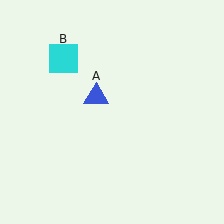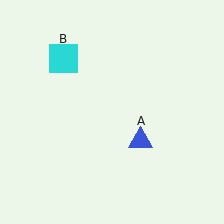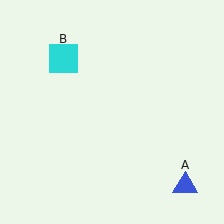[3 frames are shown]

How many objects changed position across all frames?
1 object changed position: blue triangle (object A).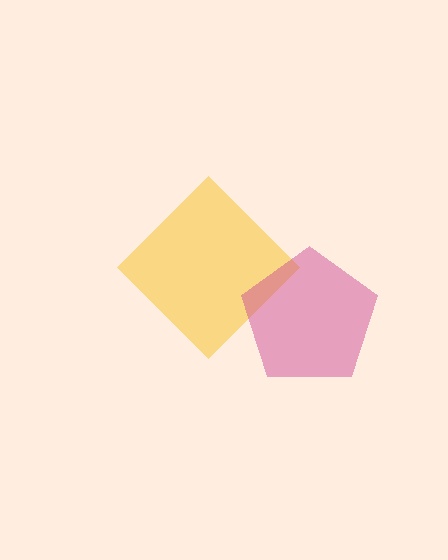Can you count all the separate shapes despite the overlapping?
Yes, there are 2 separate shapes.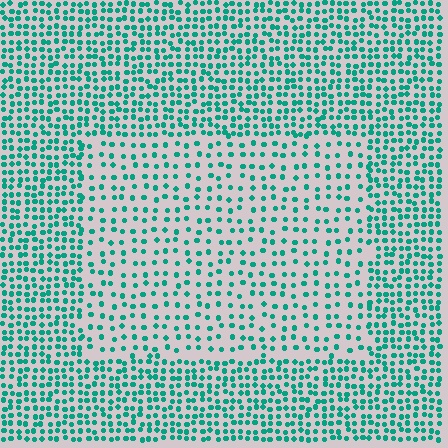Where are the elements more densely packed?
The elements are more densely packed outside the rectangle boundary.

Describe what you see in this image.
The image contains small teal elements arranged at two different densities. A rectangle-shaped region is visible where the elements are less densely packed than the surrounding area.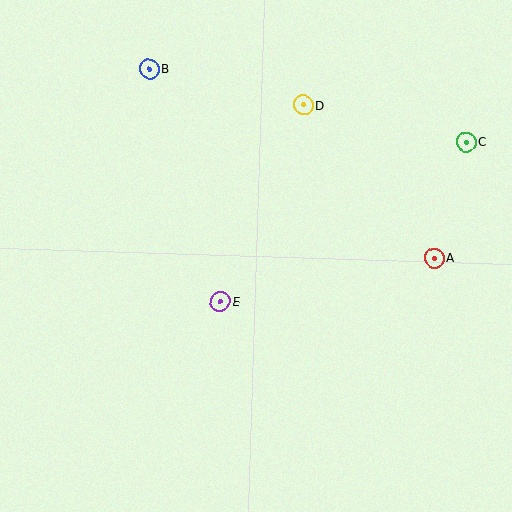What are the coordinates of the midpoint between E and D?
The midpoint between E and D is at (261, 203).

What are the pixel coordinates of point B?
Point B is at (149, 69).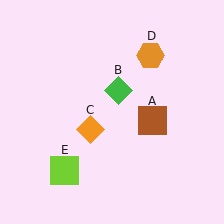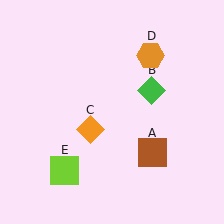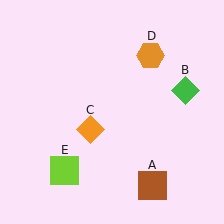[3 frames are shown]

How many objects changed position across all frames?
2 objects changed position: brown square (object A), green diamond (object B).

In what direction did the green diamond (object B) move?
The green diamond (object B) moved right.